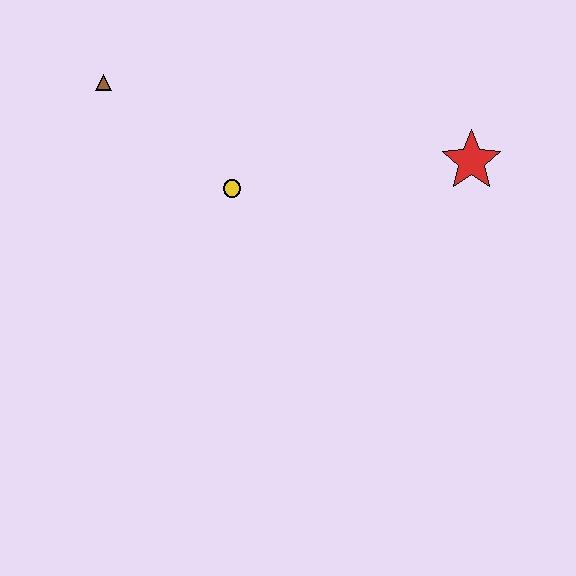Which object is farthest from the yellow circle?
The red star is farthest from the yellow circle.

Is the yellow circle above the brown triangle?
No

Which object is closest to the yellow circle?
The brown triangle is closest to the yellow circle.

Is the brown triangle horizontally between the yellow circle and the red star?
No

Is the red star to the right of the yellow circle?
Yes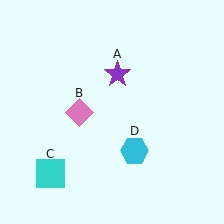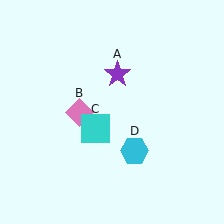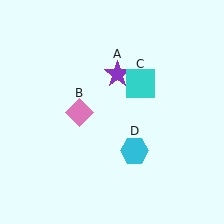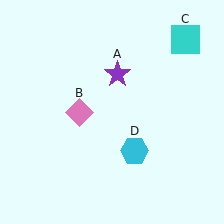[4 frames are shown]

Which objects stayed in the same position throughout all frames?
Purple star (object A) and pink diamond (object B) and cyan hexagon (object D) remained stationary.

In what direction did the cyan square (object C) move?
The cyan square (object C) moved up and to the right.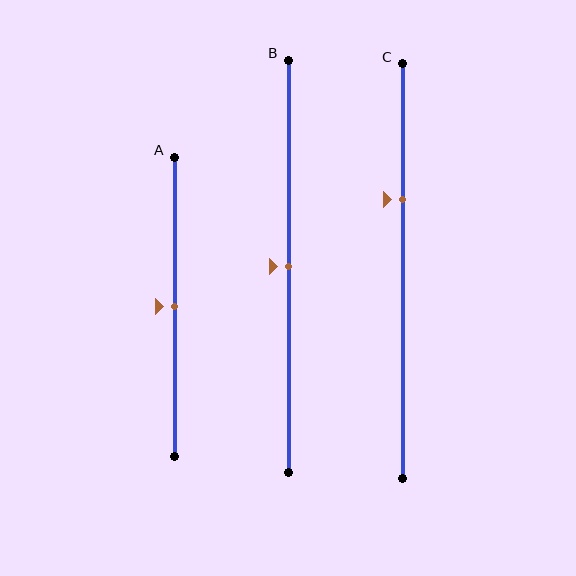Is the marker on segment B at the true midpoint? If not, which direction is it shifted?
Yes, the marker on segment B is at the true midpoint.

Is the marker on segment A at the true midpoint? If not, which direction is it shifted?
Yes, the marker on segment A is at the true midpoint.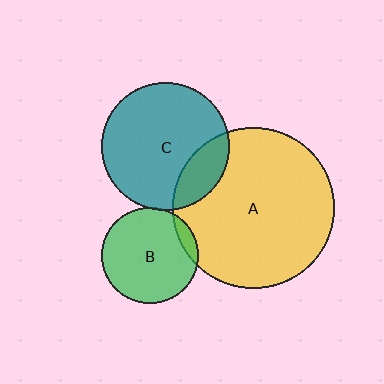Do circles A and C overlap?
Yes.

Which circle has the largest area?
Circle A (yellow).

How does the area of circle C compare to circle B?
Approximately 1.8 times.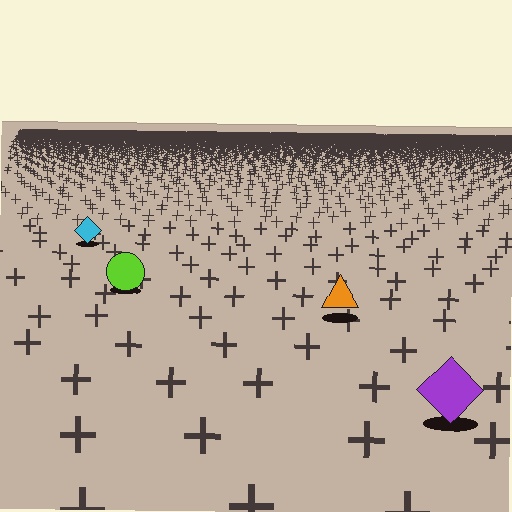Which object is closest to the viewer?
The purple diamond is closest. The texture marks near it are larger and more spread out.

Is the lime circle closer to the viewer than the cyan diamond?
Yes. The lime circle is closer — you can tell from the texture gradient: the ground texture is coarser near it.